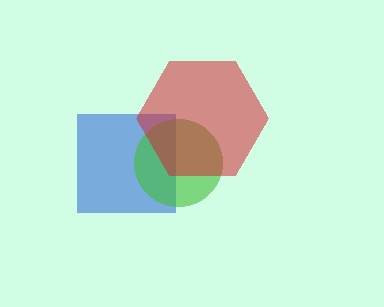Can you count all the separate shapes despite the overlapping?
Yes, there are 3 separate shapes.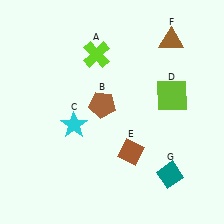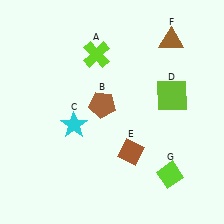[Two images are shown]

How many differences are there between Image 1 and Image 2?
There is 1 difference between the two images.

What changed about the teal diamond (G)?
In Image 1, G is teal. In Image 2, it changed to lime.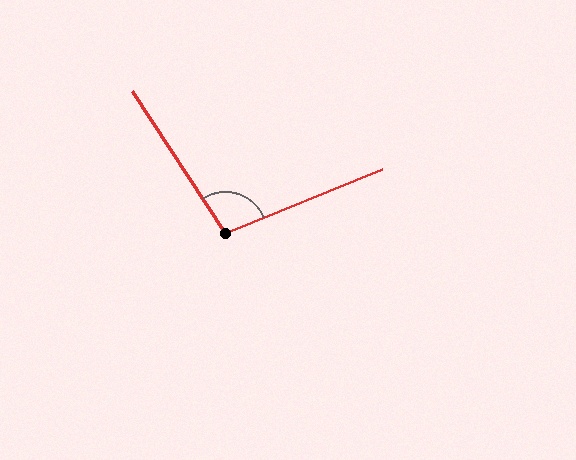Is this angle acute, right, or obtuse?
It is obtuse.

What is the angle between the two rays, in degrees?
Approximately 101 degrees.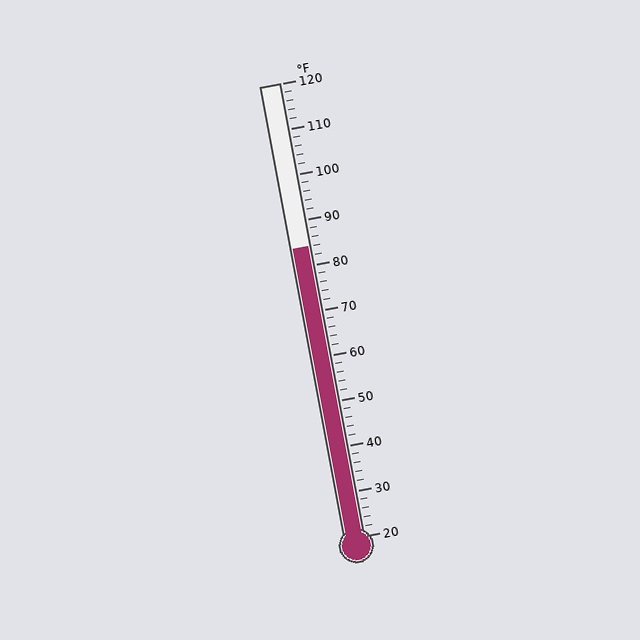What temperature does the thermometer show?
The thermometer shows approximately 84°F.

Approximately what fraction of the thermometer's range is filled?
The thermometer is filled to approximately 65% of its range.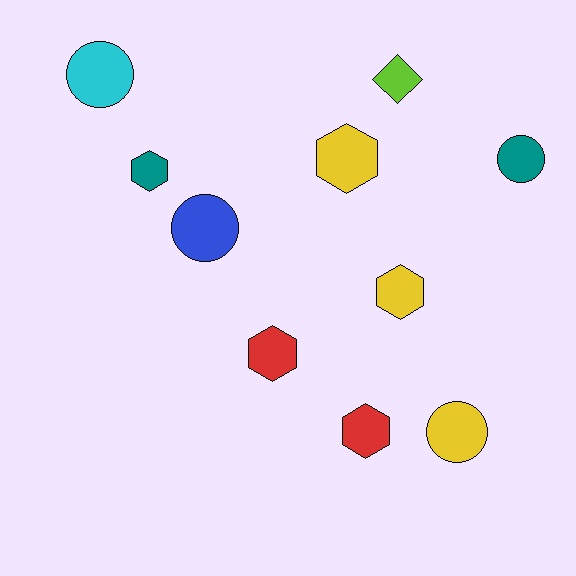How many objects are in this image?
There are 10 objects.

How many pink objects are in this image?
There are no pink objects.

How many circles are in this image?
There are 4 circles.